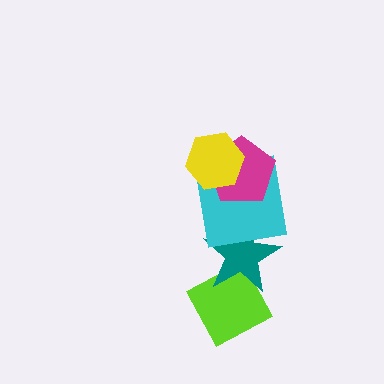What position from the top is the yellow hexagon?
The yellow hexagon is 1st from the top.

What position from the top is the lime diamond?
The lime diamond is 5th from the top.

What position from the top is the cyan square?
The cyan square is 3rd from the top.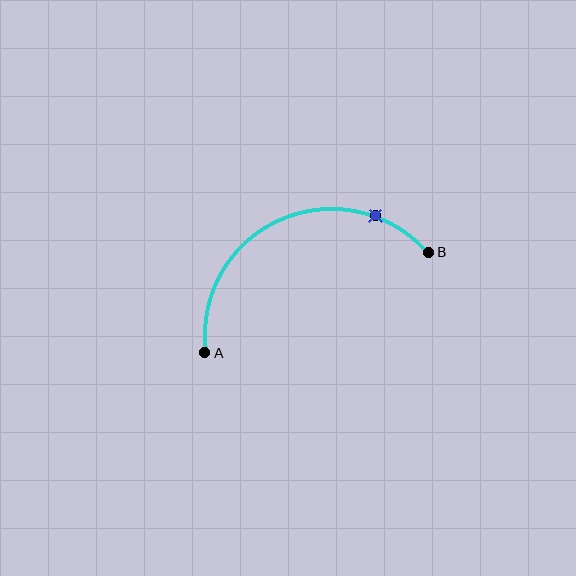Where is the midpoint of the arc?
The arc midpoint is the point on the curve farthest from the straight line joining A and B. It sits above that line.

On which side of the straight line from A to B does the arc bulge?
The arc bulges above the straight line connecting A and B.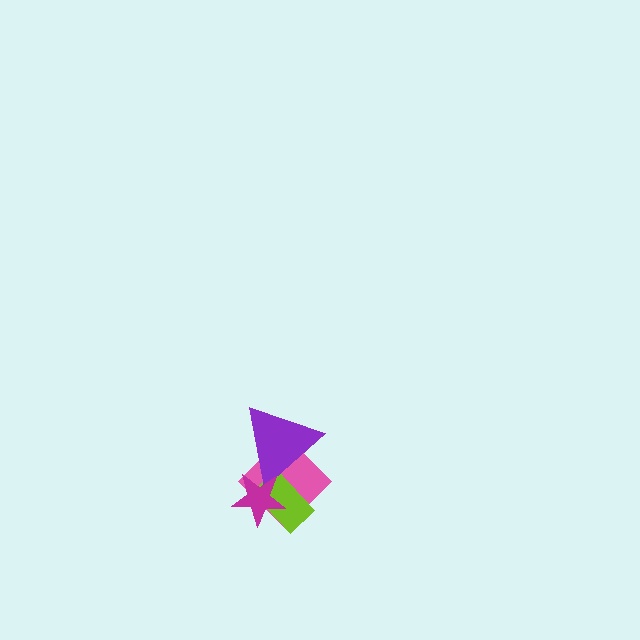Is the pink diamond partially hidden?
Yes, it is partially covered by another shape.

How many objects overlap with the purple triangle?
3 objects overlap with the purple triangle.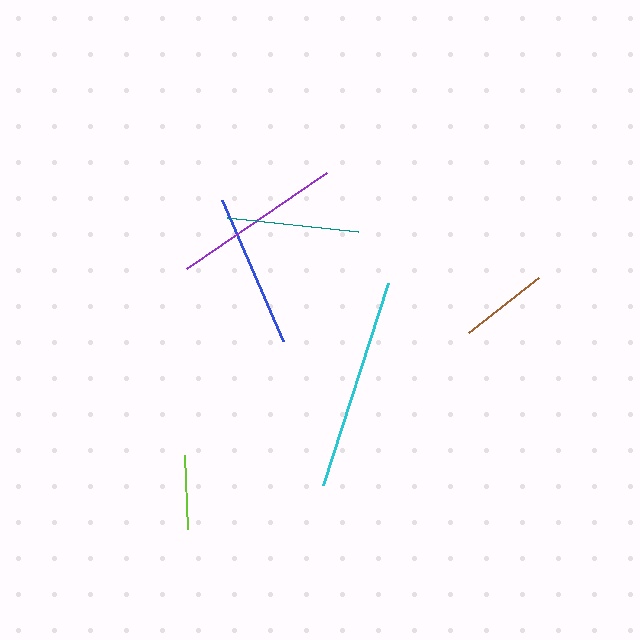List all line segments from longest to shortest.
From longest to shortest: cyan, purple, blue, teal, brown, lime.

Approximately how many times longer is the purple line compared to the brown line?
The purple line is approximately 1.9 times the length of the brown line.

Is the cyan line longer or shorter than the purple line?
The cyan line is longer than the purple line.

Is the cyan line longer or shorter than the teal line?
The cyan line is longer than the teal line.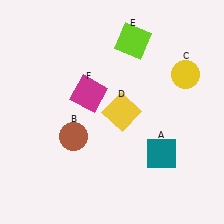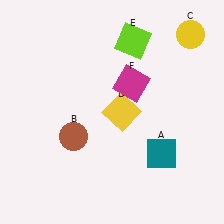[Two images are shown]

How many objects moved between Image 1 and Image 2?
2 objects moved between the two images.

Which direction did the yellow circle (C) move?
The yellow circle (C) moved up.